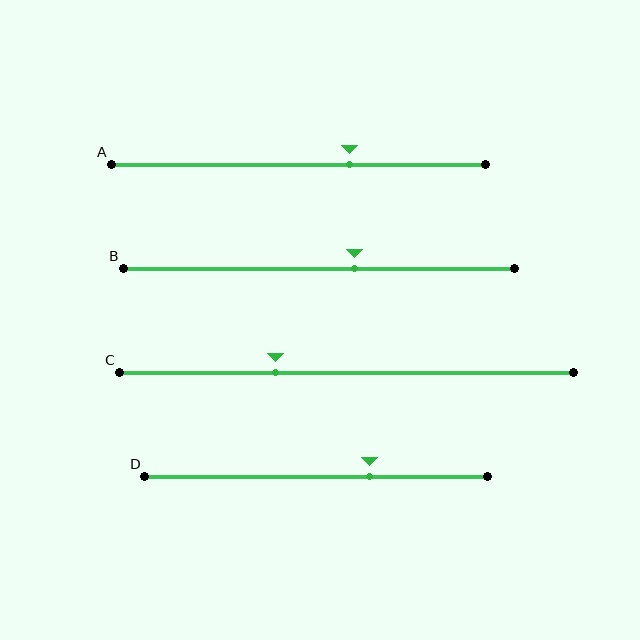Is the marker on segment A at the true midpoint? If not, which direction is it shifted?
No, the marker on segment A is shifted to the right by about 14% of the segment length.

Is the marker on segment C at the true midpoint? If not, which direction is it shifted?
No, the marker on segment C is shifted to the left by about 16% of the segment length.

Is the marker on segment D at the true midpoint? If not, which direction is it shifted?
No, the marker on segment D is shifted to the right by about 16% of the segment length.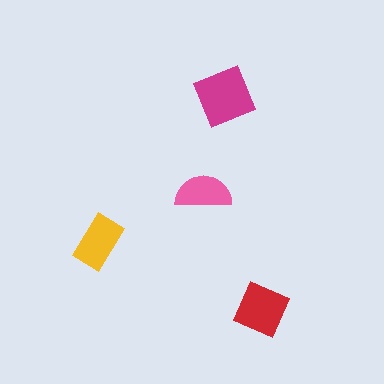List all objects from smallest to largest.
The pink semicircle, the yellow rectangle, the red square, the magenta diamond.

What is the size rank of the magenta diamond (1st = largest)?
1st.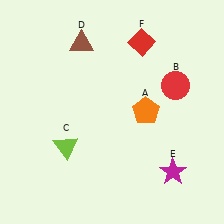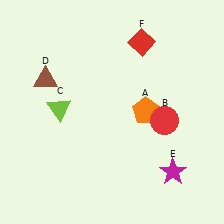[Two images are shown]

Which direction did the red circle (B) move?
The red circle (B) moved down.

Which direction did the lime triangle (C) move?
The lime triangle (C) moved up.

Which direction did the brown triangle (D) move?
The brown triangle (D) moved left.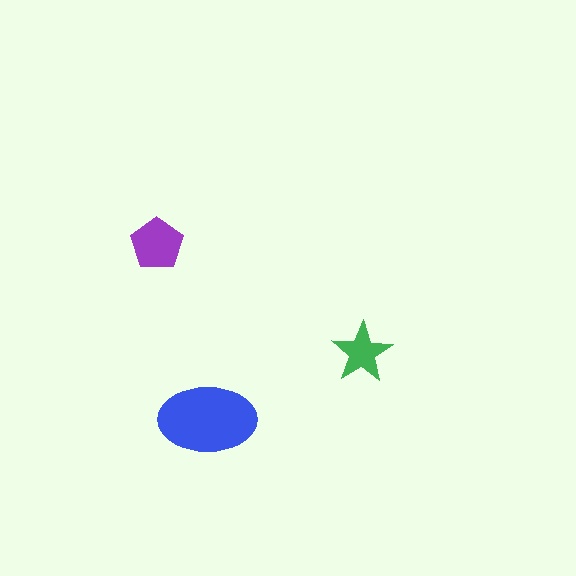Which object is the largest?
The blue ellipse.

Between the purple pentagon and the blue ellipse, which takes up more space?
The blue ellipse.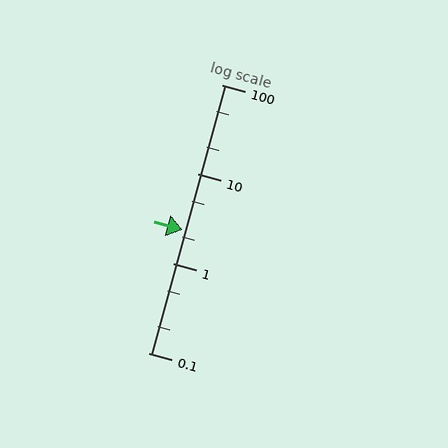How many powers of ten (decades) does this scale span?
The scale spans 3 decades, from 0.1 to 100.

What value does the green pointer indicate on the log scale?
The pointer indicates approximately 2.4.